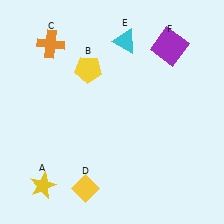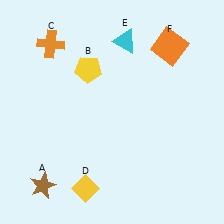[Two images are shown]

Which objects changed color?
A changed from yellow to brown. F changed from purple to orange.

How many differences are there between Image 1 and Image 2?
There are 2 differences between the two images.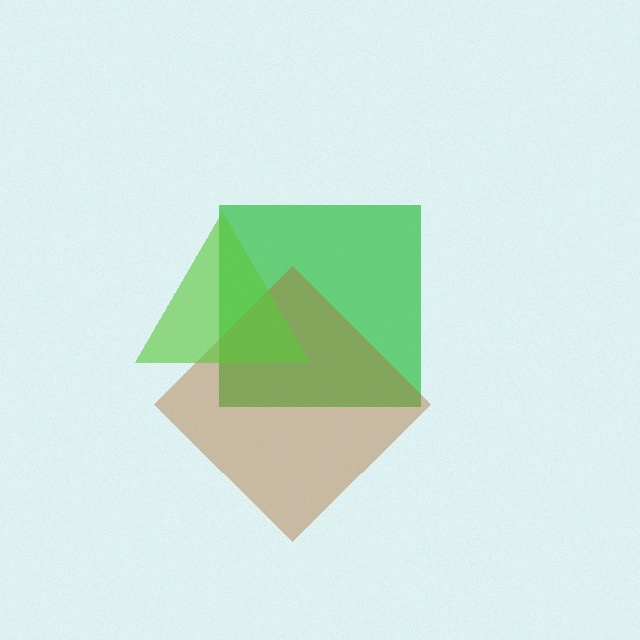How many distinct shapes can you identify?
There are 3 distinct shapes: a green square, a brown diamond, a lime triangle.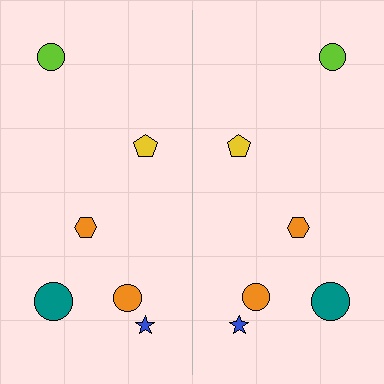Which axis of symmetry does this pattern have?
The pattern has a vertical axis of symmetry running through the center of the image.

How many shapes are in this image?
There are 12 shapes in this image.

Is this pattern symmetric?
Yes, this pattern has bilateral (reflection) symmetry.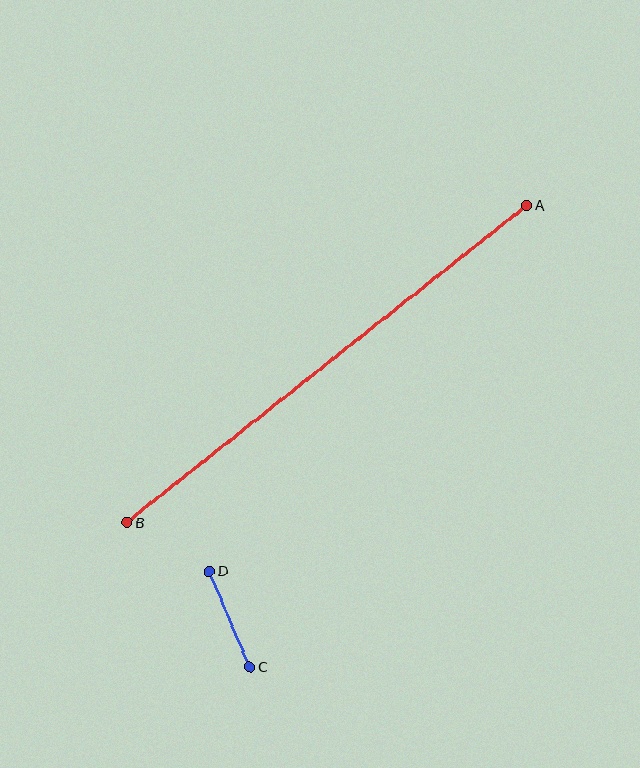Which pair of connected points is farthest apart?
Points A and B are farthest apart.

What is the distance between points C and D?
The distance is approximately 104 pixels.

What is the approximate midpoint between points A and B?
The midpoint is at approximately (327, 364) pixels.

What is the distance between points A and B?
The distance is approximately 510 pixels.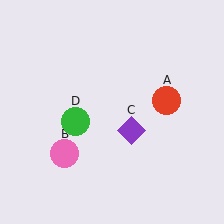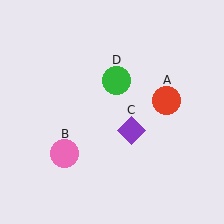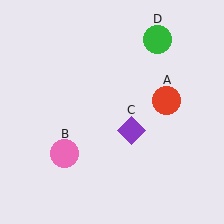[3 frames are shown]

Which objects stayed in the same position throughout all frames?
Red circle (object A) and pink circle (object B) and purple diamond (object C) remained stationary.